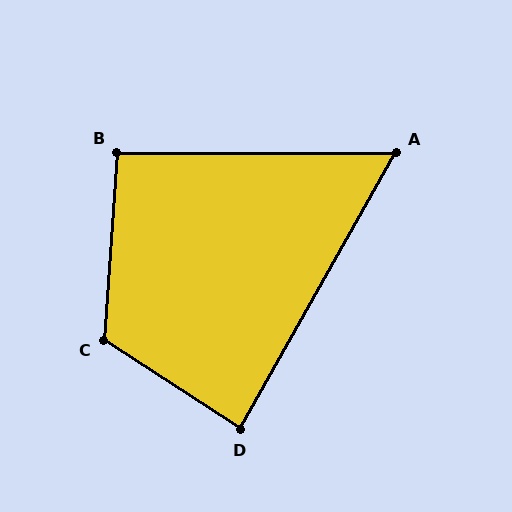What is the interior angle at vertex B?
Approximately 94 degrees (approximately right).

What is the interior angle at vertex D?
Approximately 86 degrees (approximately right).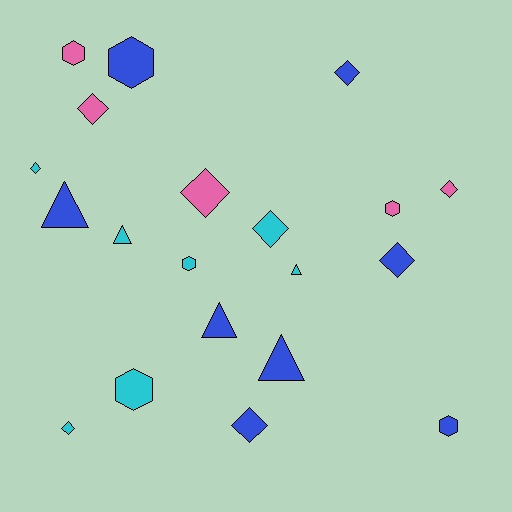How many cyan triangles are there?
There are 2 cyan triangles.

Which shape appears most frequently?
Diamond, with 9 objects.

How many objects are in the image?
There are 20 objects.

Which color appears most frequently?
Blue, with 8 objects.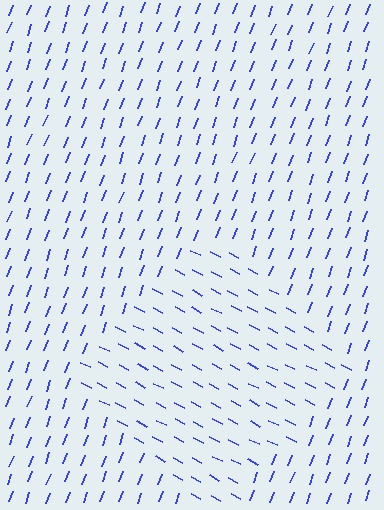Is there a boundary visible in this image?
Yes, there is a texture boundary formed by a change in line orientation.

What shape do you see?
I see a diamond.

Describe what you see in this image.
The image is filled with small blue line segments. A diamond region in the image has lines oriented differently from the surrounding lines, creating a visible texture boundary.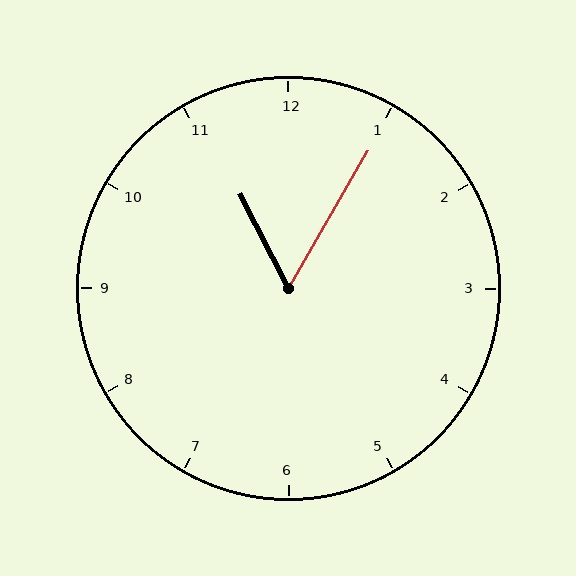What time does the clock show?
11:05.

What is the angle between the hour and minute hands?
Approximately 58 degrees.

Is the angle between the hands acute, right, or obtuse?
It is acute.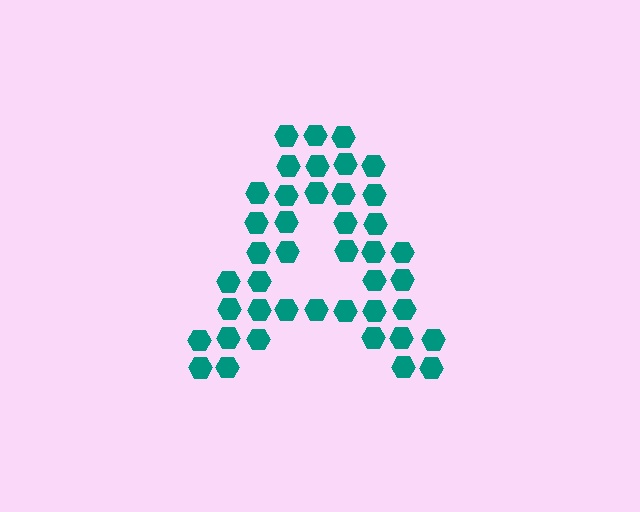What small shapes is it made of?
It is made of small hexagons.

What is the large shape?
The large shape is the letter A.